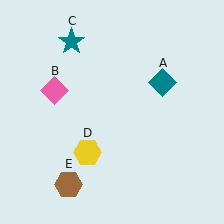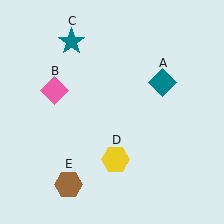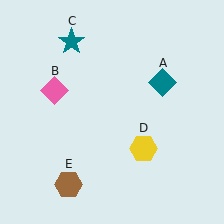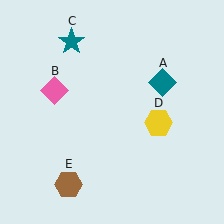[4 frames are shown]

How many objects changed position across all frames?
1 object changed position: yellow hexagon (object D).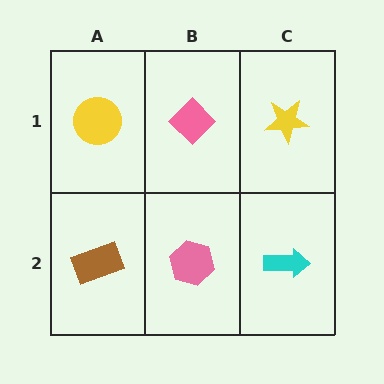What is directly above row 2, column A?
A yellow circle.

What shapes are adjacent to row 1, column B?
A pink hexagon (row 2, column B), a yellow circle (row 1, column A), a yellow star (row 1, column C).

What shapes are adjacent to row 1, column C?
A cyan arrow (row 2, column C), a pink diamond (row 1, column B).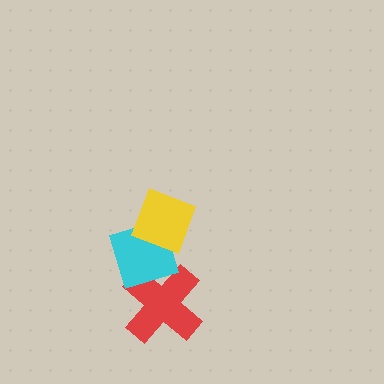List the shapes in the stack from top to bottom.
From top to bottom: the yellow diamond, the cyan diamond, the red cross.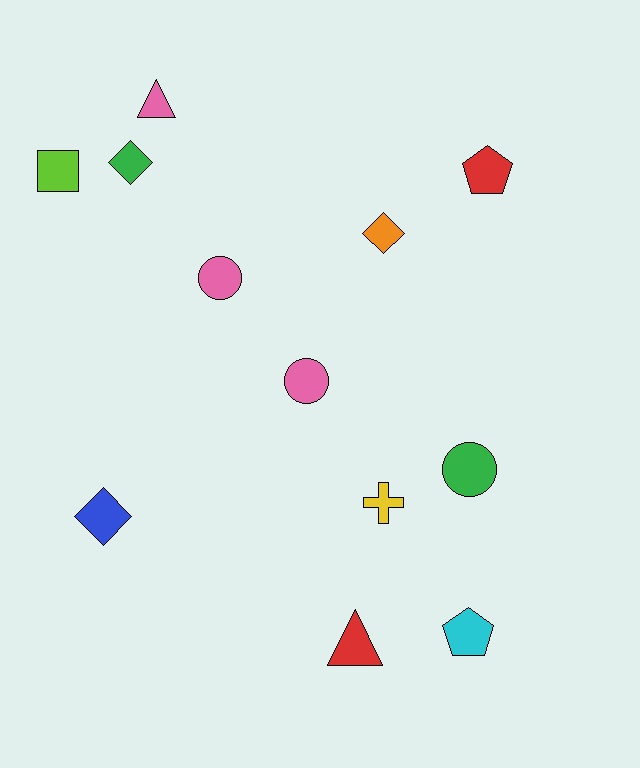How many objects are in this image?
There are 12 objects.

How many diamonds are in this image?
There are 3 diamonds.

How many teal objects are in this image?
There are no teal objects.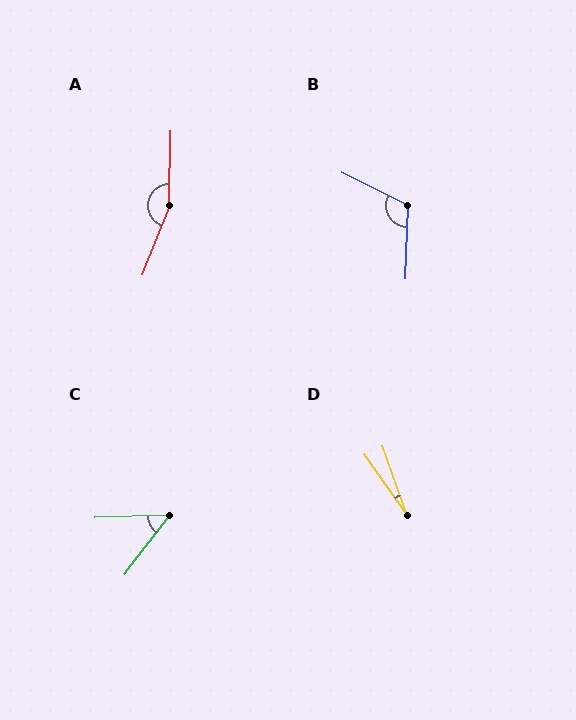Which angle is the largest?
A, at approximately 160 degrees.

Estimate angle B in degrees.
Approximately 114 degrees.